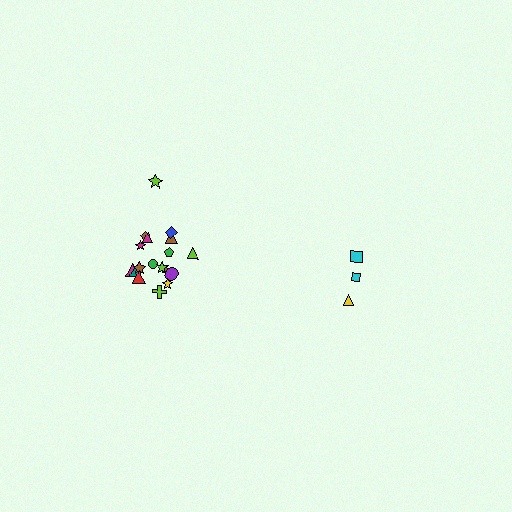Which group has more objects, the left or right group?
The left group.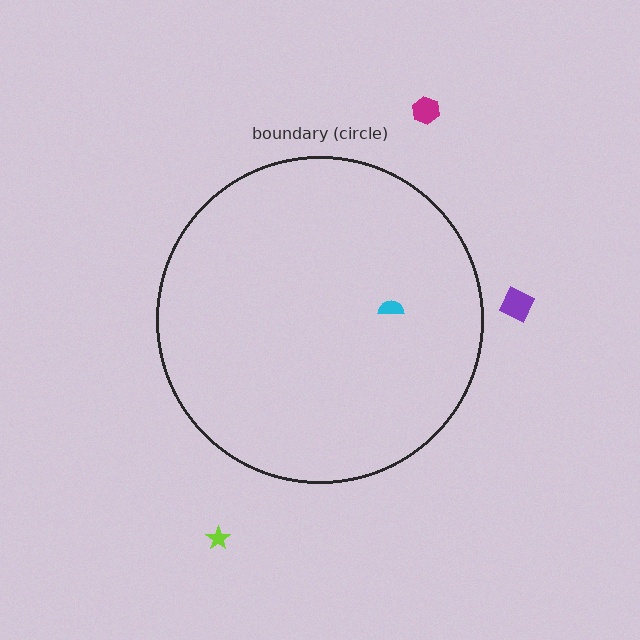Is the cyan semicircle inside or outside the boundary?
Inside.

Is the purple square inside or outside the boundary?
Outside.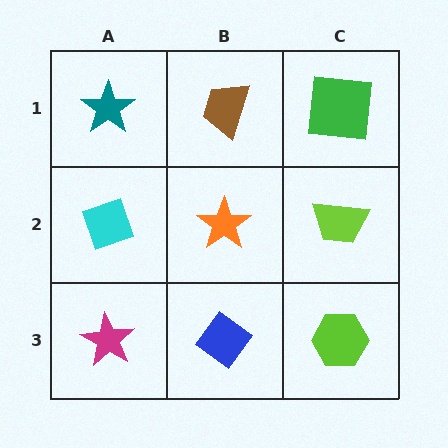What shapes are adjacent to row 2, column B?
A brown trapezoid (row 1, column B), a blue diamond (row 3, column B), a cyan diamond (row 2, column A), a lime trapezoid (row 2, column C).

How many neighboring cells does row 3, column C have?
2.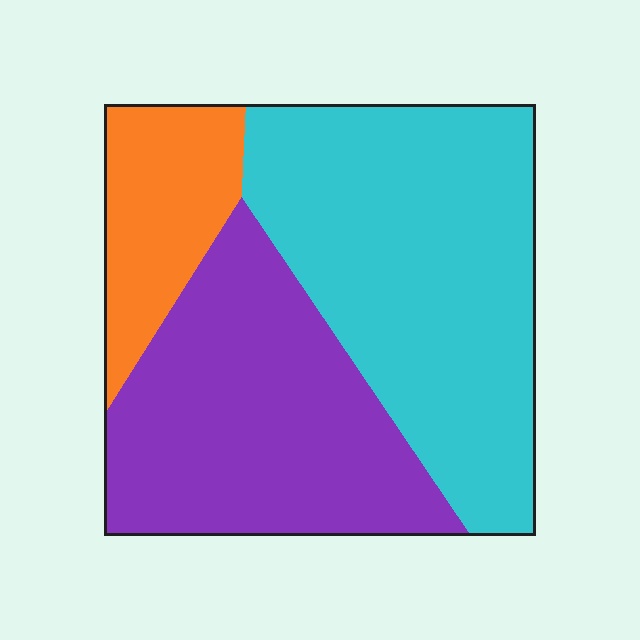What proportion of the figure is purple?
Purple takes up about three eighths (3/8) of the figure.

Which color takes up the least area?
Orange, at roughly 15%.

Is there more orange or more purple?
Purple.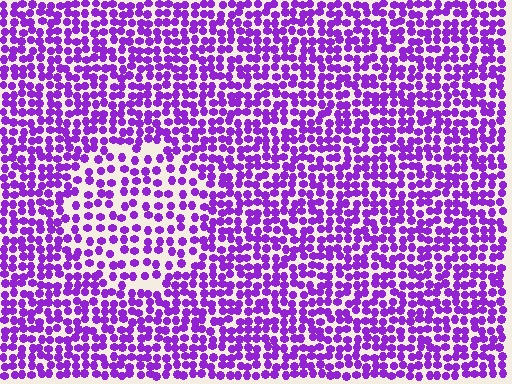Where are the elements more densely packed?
The elements are more densely packed outside the circle boundary.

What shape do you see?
I see a circle.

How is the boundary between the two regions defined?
The boundary is defined by a change in element density (approximately 1.7x ratio). All elements are the same color, size, and shape.